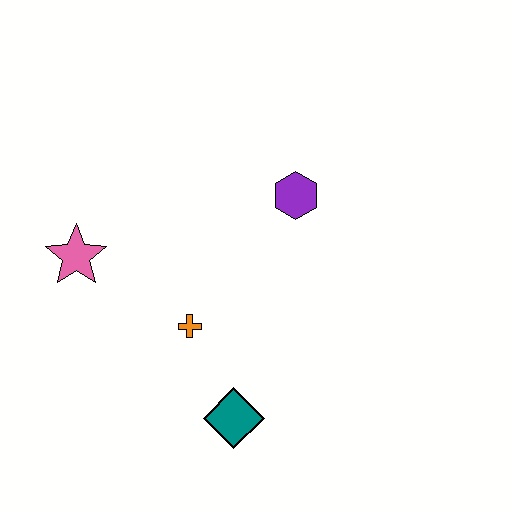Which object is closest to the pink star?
The orange cross is closest to the pink star.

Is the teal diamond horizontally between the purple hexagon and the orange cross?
Yes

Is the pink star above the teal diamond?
Yes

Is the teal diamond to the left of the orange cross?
No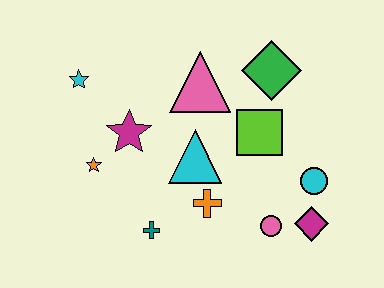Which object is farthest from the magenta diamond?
The cyan star is farthest from the magenta diamond.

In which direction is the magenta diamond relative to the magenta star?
The magenta diamond is to the right of the magenta star.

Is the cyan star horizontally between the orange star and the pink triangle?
No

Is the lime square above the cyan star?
No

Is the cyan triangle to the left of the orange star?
No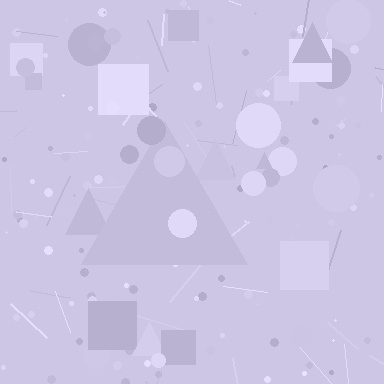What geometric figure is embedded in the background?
A triangle is embedded in the background.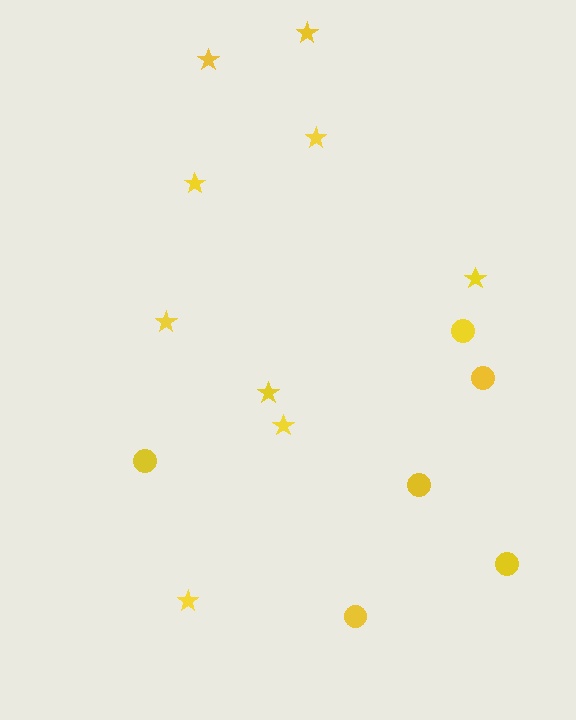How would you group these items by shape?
There are 2 groups: one group of stars (9) and one group of circles (6).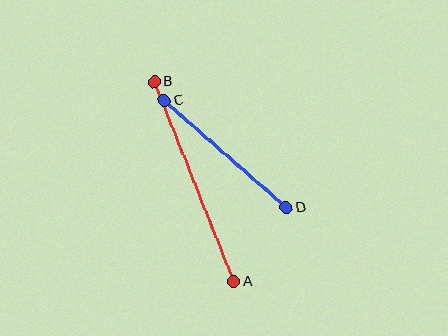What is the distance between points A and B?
The distance is approximately 215 pixels.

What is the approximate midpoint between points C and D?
The midpoint is at approximately (225, 154) pixels.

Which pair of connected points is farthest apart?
Points A and B are farthest apart.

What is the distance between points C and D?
The distance is approximately 162 pixels.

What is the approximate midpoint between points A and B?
The midpoint is at approximately (194, 182) pixels.